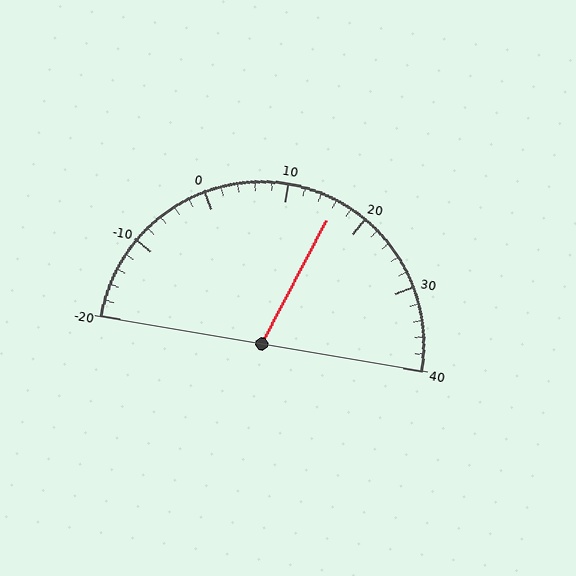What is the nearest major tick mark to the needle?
The nearest major tick mark is 20.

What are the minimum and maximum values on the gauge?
The gauge ranges from -20 to 40.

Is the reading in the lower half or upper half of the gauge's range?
The reading is in the upper half of the range (-20 to 40).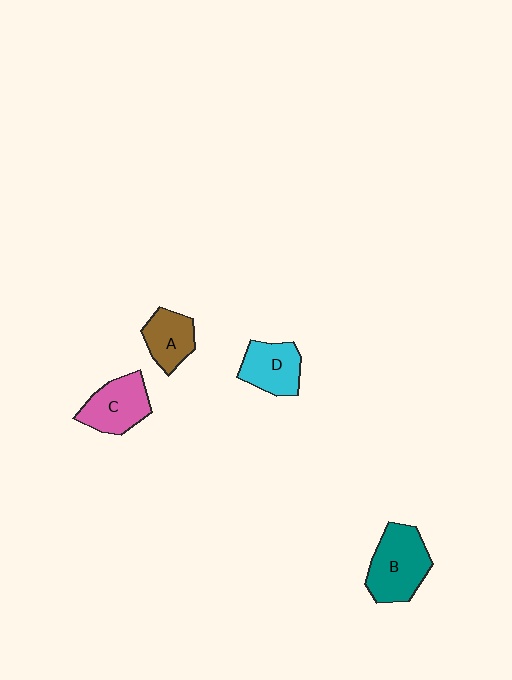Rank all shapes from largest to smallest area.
From largest to smallest: B (teal), C (pink), D (cyan), A (brown).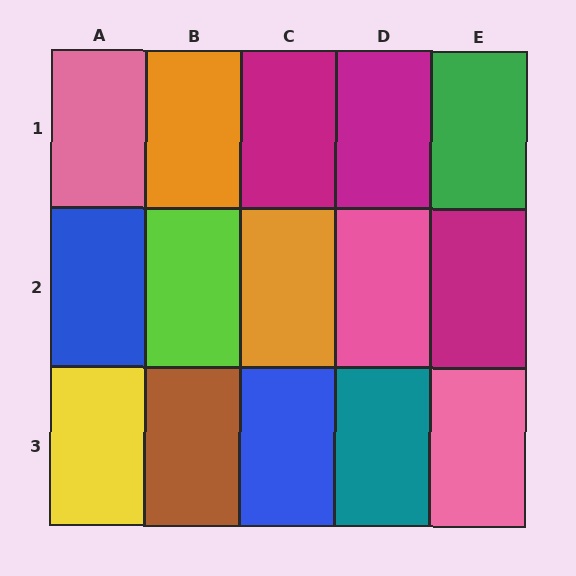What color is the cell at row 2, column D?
Pink.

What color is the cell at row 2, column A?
Blue.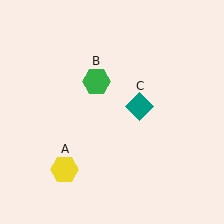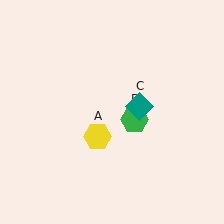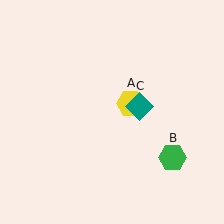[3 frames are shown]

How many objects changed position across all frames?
2 objects changed position: yellow hexagon (object A), green hexagon (object B).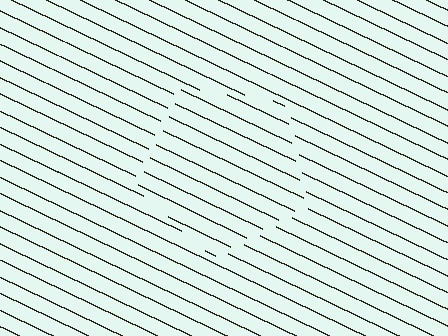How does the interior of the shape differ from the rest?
The interior of the shape contains the same grating, shifted by half a period — the contour is defined by the phase discontinuity where line-ends from the inner and outer gratings abut.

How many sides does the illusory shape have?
5 sides — the line-ends trace a pentagon.